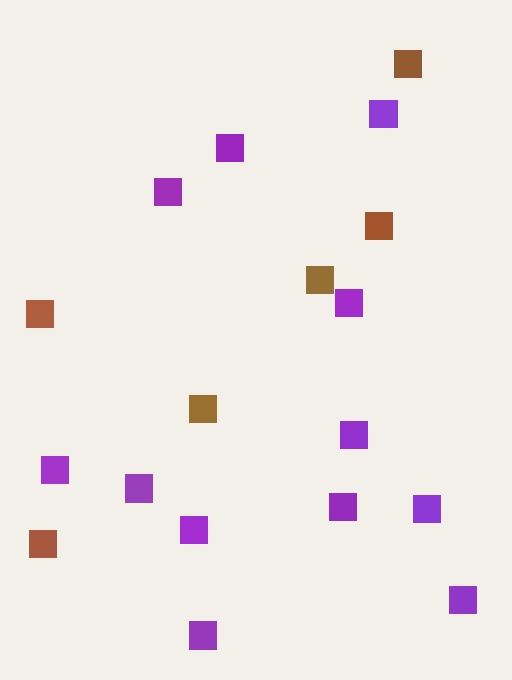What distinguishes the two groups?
There are 2 groups: one group of brown squares (6) and one group of purple squares (12).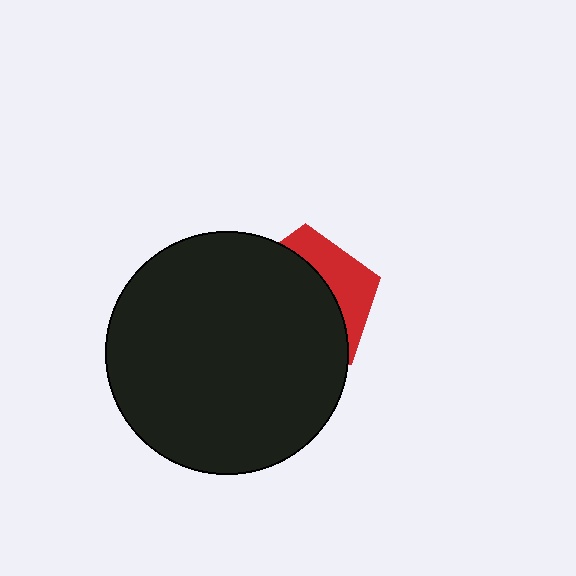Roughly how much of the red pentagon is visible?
A small part of it is visible (roughly 31%).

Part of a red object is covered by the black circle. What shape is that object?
It is a pentagon.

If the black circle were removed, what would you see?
You would see the complete red pentagon.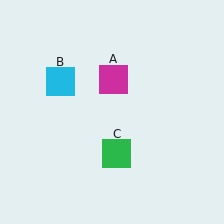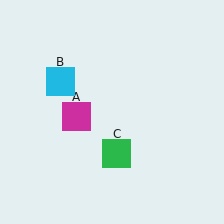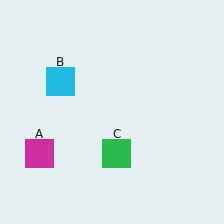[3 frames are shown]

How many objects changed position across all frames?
1 object changed position: magenta square (object A).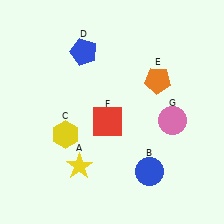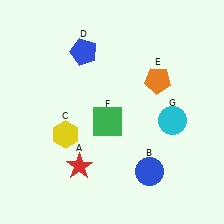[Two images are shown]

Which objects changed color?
A changed from yellow to red. F changed from red to green. G changed from pink to cyan.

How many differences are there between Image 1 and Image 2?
There are 3 differences between the two images.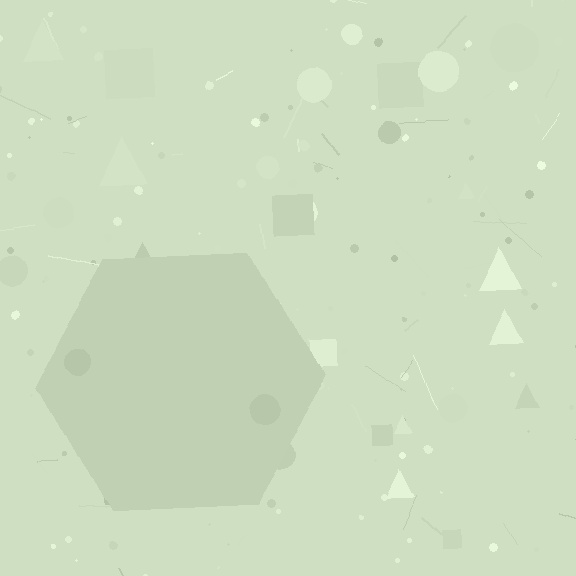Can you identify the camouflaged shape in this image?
The camouflaged shape is a hexagon.